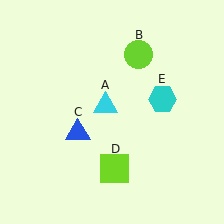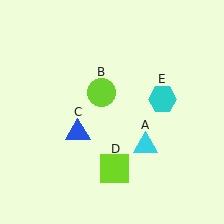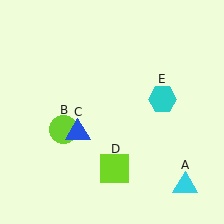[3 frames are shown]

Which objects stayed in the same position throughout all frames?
Blue triangle (object C) and lime square (object D) and cyan hexagon (object E) remained stationary.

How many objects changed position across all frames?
2 objects changed position: cyan triangle (object A), lime circle (object B).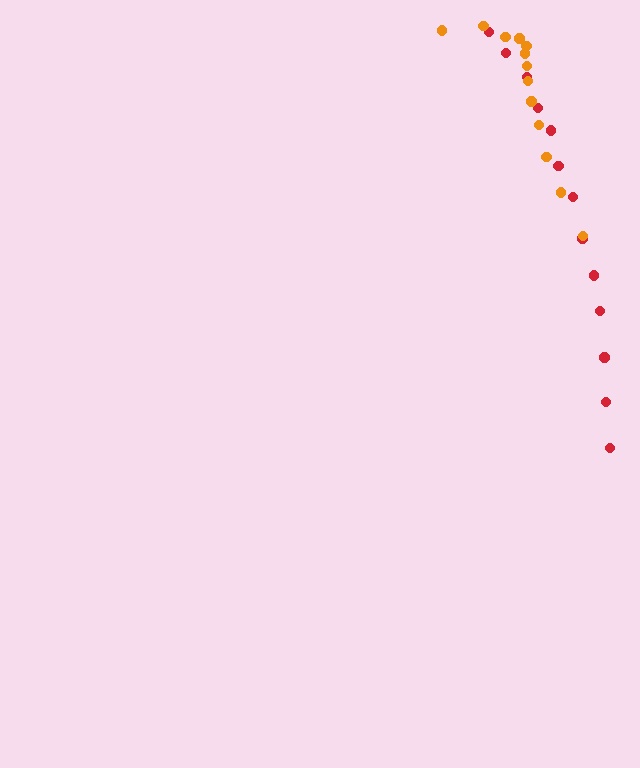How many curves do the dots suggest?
There are 2 distinct paths.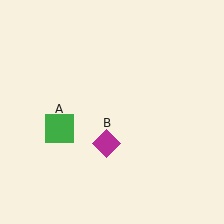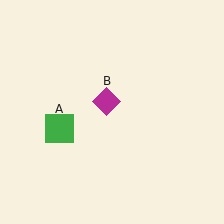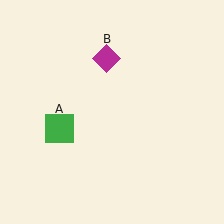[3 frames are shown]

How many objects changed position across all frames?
1 object changed position: magenta diamond (object B).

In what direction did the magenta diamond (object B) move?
The magenta diamond (object B) moved up.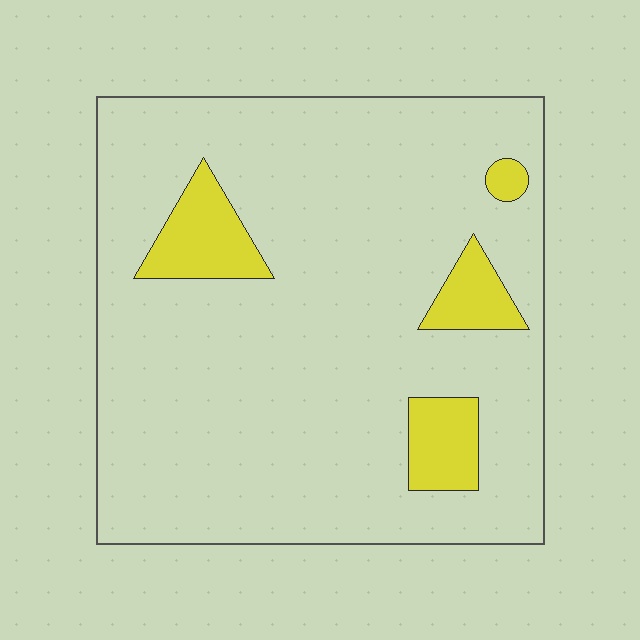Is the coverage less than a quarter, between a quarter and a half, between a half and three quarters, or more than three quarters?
Less than a quarter.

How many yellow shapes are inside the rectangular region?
4.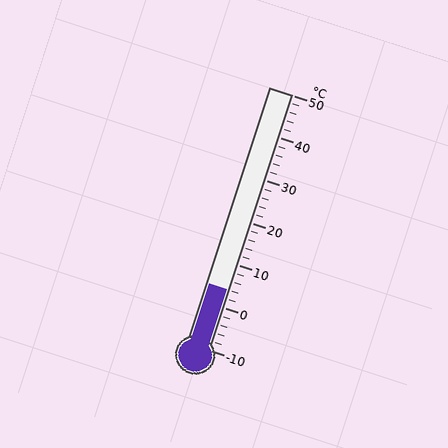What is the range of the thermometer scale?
The thermometer scale ranges from -10°C to 50°C.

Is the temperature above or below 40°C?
The temperature is below 40°C.